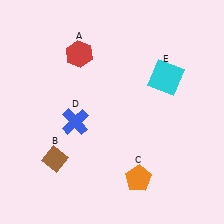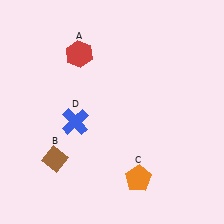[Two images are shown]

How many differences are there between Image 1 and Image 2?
There is 1 difference between the two images.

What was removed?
The cyan square (E) was removed in Image 2.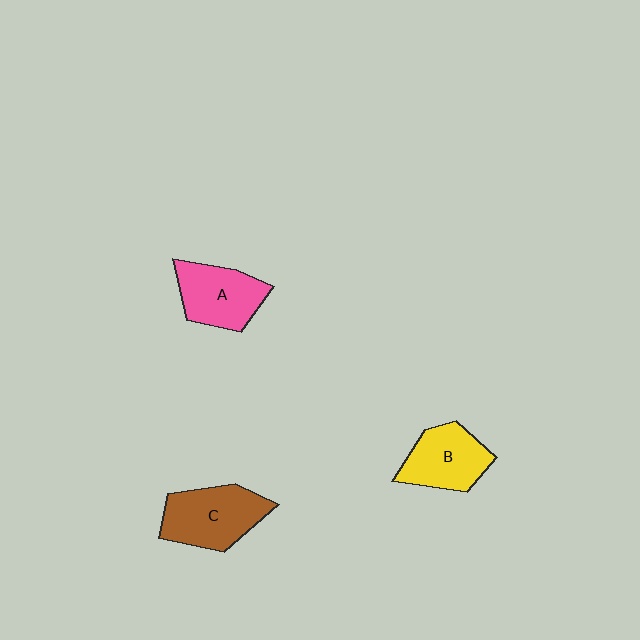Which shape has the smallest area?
Shape B (yellow).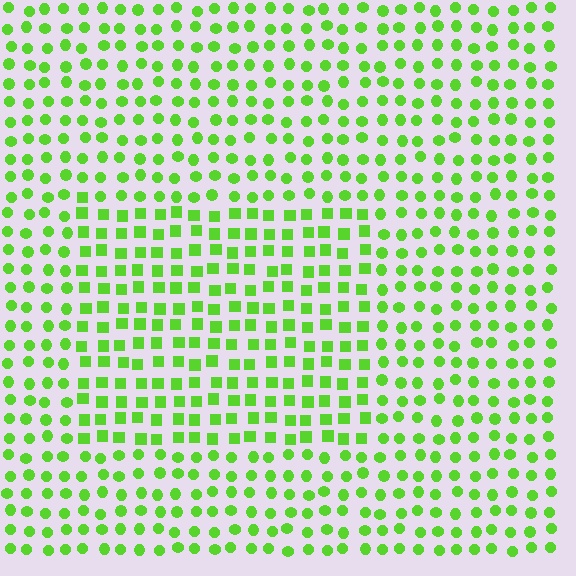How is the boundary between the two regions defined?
The boundary is defined by a change in element shape: squares inside vs. circles outside. All elements share the same color and spacing.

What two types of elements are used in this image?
The image uses squares inside the rectangle region and circles outside it.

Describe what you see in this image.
The image is filled with small lime elements arranged in a uniform grid. A rectangle-shaped region contains squares, while the surrounding area contains circles. The boundary is defined purely by the change in element shape.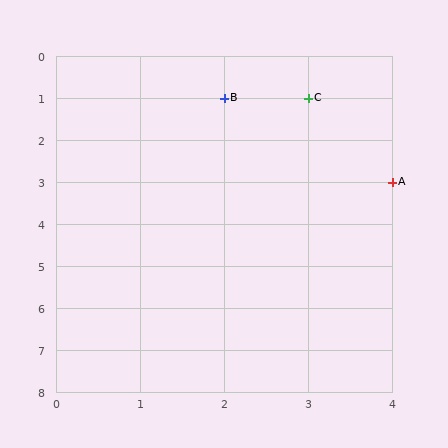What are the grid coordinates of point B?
Point B is at grid coordinates (2, 1).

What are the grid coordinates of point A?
Point A is at grid coordinates (4, 3).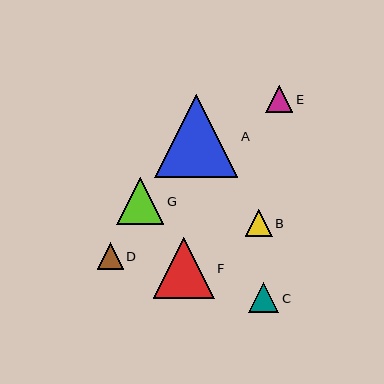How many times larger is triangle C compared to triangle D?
Triangle C is approximately 1.1 times the size of triangle D.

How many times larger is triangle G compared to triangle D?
Triangle G is approximately 1.8 times the size of triangle D.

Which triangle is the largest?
Triangle A is the largest with a size of approximately 83 pixels.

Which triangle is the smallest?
Triangle D is the smallest with a size of approximately 26 pixels.